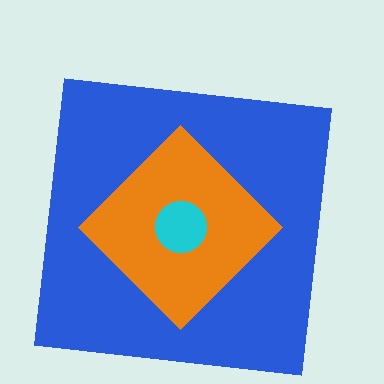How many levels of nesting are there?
3.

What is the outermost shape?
The blue square.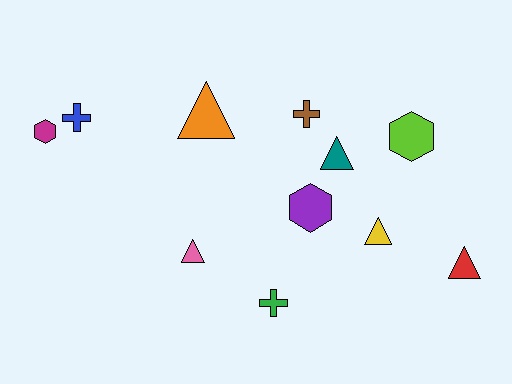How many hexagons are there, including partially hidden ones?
There are 3 hexagons.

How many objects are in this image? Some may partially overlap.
There are 11 objects.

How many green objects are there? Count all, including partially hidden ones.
There is 1 green object.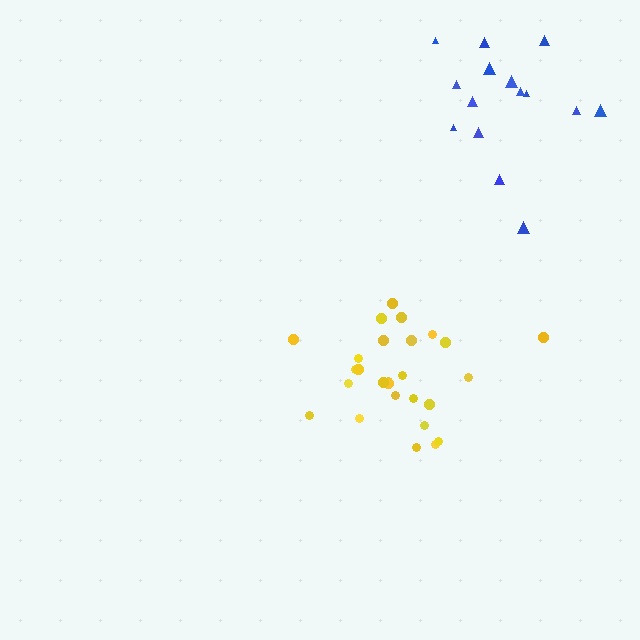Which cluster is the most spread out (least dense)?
Blue.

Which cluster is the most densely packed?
Yellow.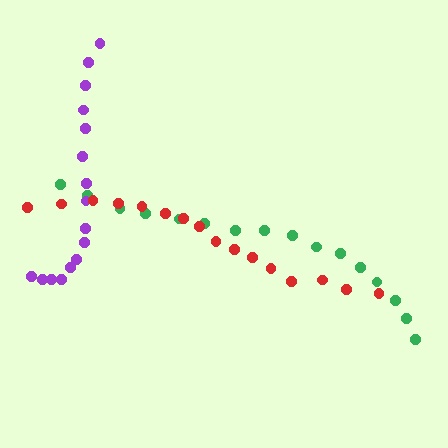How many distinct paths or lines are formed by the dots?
There are 3 distinct paths.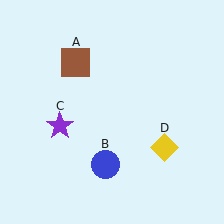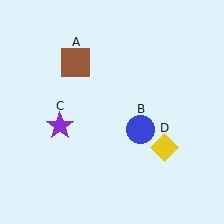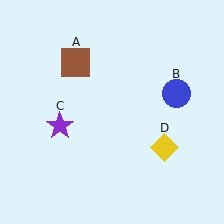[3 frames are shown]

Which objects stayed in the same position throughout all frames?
Brown square (object A) and purple star (object C) and yellow diamond (object D) remained stationary.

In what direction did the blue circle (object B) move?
The blue circle (object B) moved up and to the right.